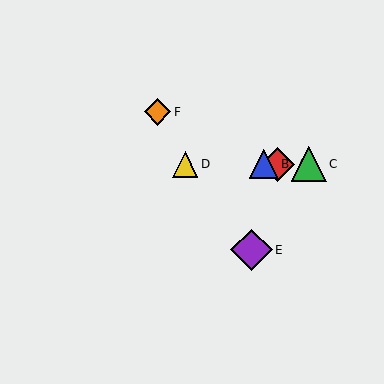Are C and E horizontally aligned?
No, C is at y≈164 and E is at y≈250.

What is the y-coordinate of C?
Object C is at y≈164.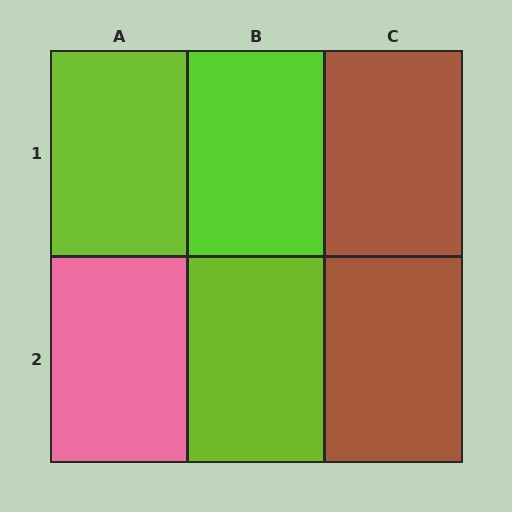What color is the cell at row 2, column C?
Brown.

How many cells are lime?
3 cells are lime.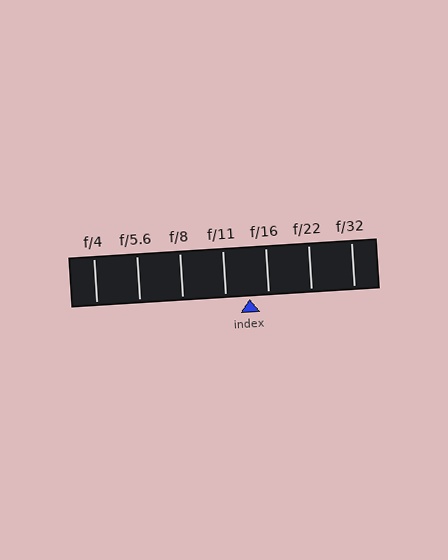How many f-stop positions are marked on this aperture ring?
There are 7 f-stop positions marked.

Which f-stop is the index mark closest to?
The index mark is closest to f/16.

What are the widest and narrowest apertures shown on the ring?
The widest aperture shown is f/4 and the narrowest is f/32.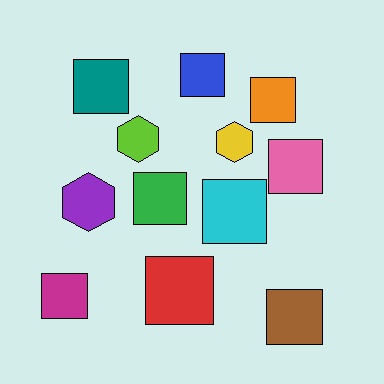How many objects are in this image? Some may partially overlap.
There are 12 objects.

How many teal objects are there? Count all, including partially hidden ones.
There is 1 teal object.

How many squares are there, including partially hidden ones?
There are 9 squares.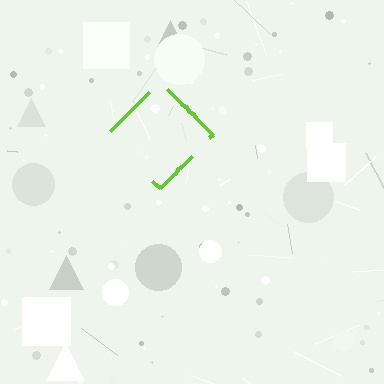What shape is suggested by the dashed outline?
The dashed outline suggests a diamond.